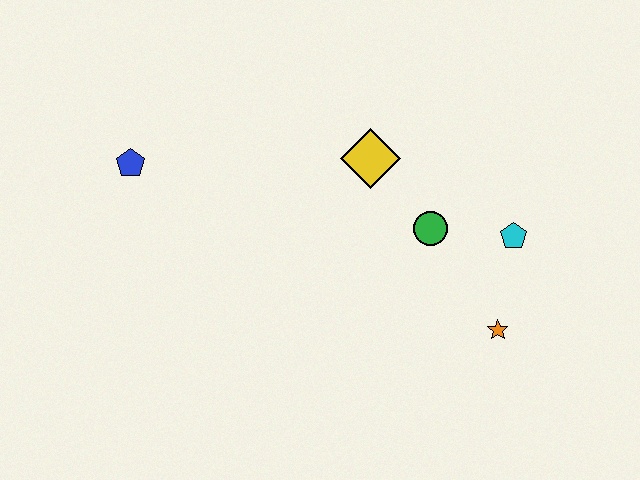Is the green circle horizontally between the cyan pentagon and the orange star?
No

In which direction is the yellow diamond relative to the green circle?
The yellow diamond is above the green circle.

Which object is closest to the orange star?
The cyan pentagon is closest to the orange star.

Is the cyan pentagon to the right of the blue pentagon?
Yes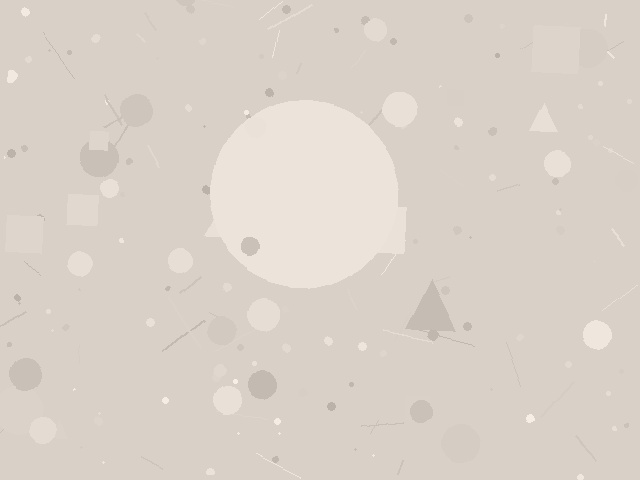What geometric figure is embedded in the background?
A circle is embedded in the background.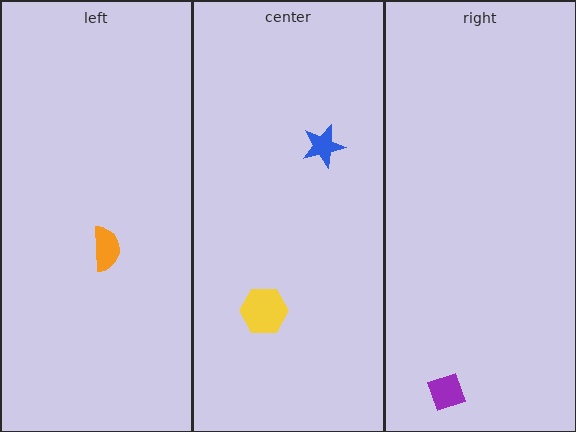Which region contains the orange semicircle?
The left region.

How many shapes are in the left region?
1.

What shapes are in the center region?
The blue star, the yellow hexagon.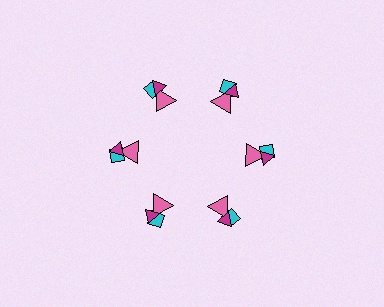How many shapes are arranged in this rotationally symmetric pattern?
There are 18 shapes, arranged in 6 groups of 3.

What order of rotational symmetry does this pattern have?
This pattern has 6-fold rotational symmetry.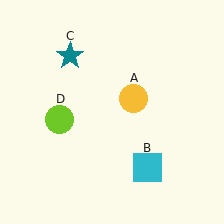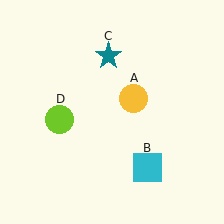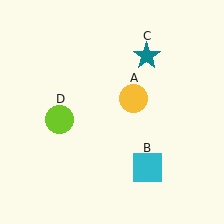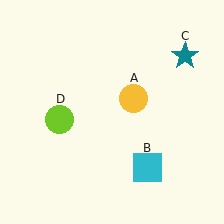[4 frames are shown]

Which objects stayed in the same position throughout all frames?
Yellow circle (object A) and cyan square (object B) and lime circle (object D) remained stationary.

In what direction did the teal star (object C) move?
The teal star (object C) moved right.